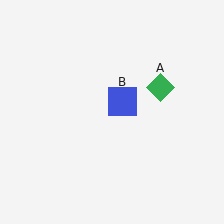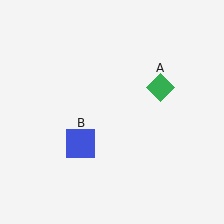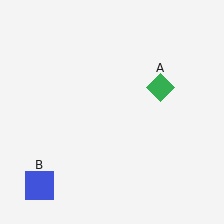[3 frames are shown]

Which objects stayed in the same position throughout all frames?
Green diamond (object A) remained stationary.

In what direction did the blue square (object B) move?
The blue square (object B) moved down and to the left.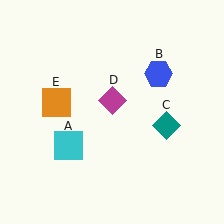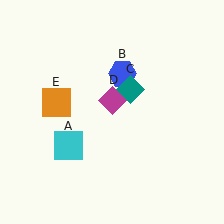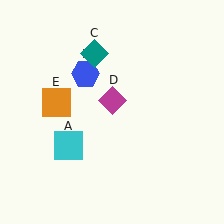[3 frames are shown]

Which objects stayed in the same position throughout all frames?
Cyan square (object A) and magenta diamond (object D) and orange square (object E) remained stationary.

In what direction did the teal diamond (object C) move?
The teal diamond (object C) moved up and to the left.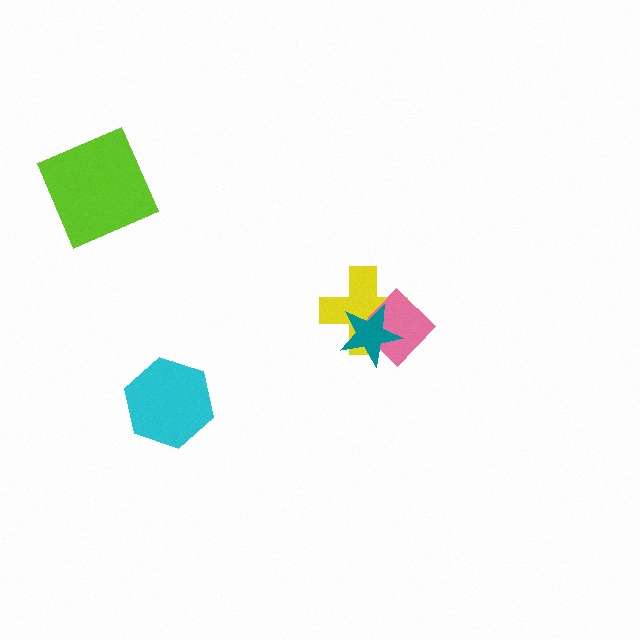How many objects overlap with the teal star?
2 objects overlap with the teal star.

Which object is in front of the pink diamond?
The teal star is in front of the pink diamond.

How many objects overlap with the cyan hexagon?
0 objects overlap with the cyan hexagon.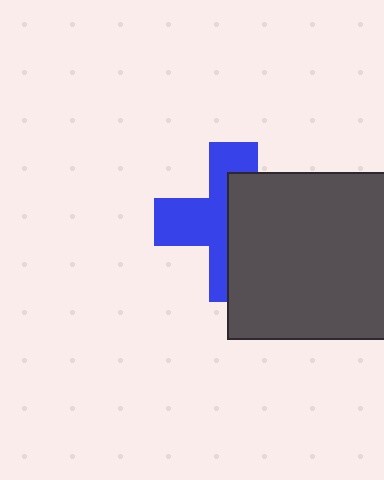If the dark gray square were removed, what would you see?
You would see the complete blue cross.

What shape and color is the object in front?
The object in front is a dark gray square.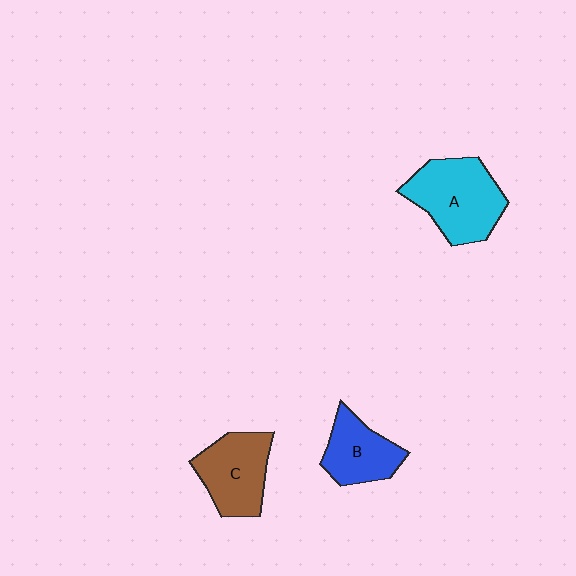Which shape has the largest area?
Shape A (cyan).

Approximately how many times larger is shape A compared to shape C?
Approximately 1.3 times.